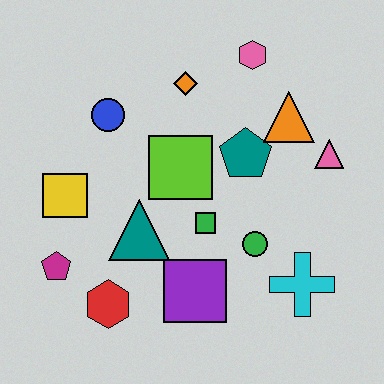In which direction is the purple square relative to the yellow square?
The purple square is to the right of the yellow square.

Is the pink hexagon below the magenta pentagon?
No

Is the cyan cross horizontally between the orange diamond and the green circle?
No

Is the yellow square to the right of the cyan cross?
No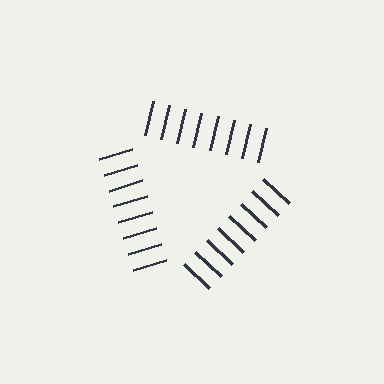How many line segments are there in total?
24 — 8 along each of the 3 edges.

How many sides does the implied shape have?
3 sides — the line-ends trace a triangle.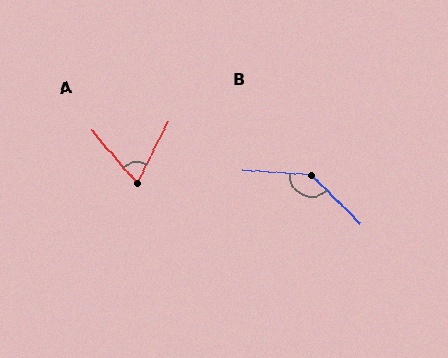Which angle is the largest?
B, at approximately 139 degrees.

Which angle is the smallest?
A, at approximately 67 degrees.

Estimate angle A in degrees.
Approximately 67 degrees.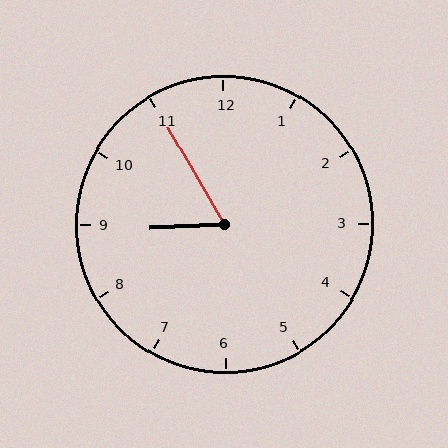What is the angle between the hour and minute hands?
Approximately 62 degrees.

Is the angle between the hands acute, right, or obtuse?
It is acute.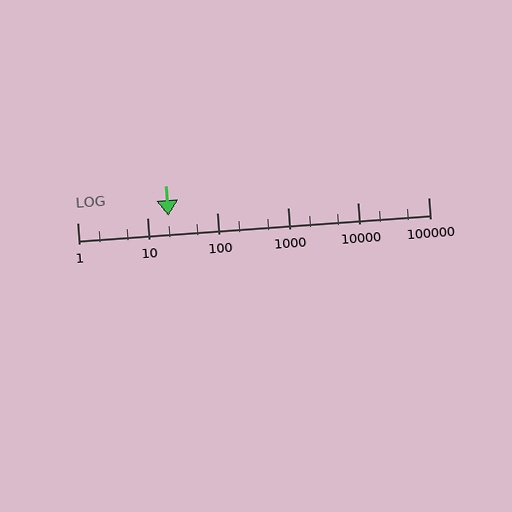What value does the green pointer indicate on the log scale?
The pointer indicates approximately 20.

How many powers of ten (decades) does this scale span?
The scale spans 5 decades, from 1 to 100000.